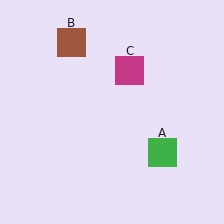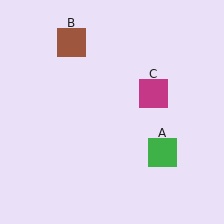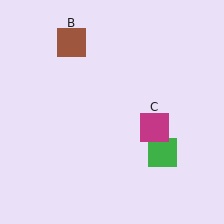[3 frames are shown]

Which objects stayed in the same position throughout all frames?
Green square (object A) and brown square (object B) remained stationary.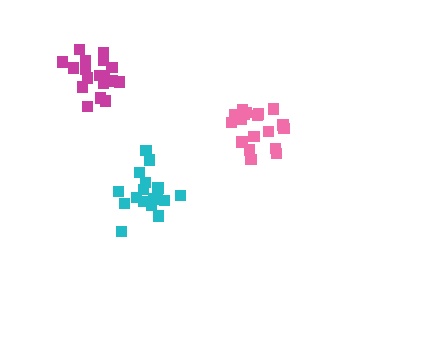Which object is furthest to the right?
The pink cluster is rightmost.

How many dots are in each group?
Group 1: 18 dots, Group 2: 18 dots, Group 3: 17 dots (53 total).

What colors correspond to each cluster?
The clusters are colored: magenta, pink, cyan.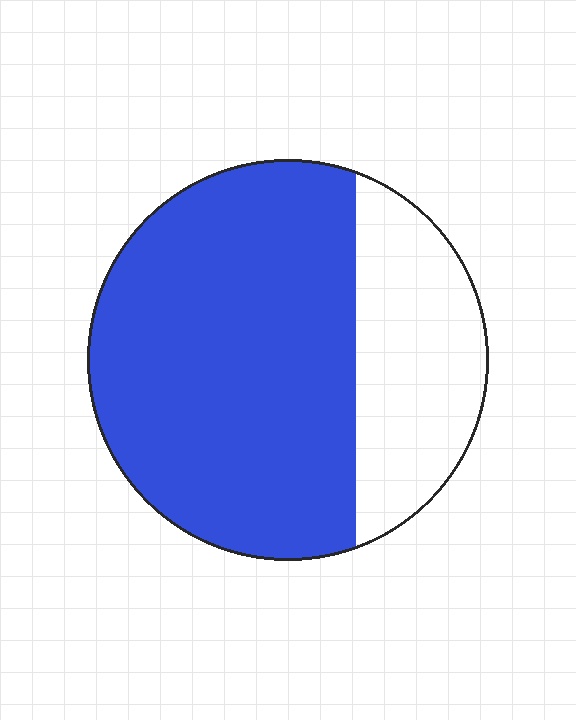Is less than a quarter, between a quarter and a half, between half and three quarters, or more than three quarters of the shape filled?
Between half and three quarters.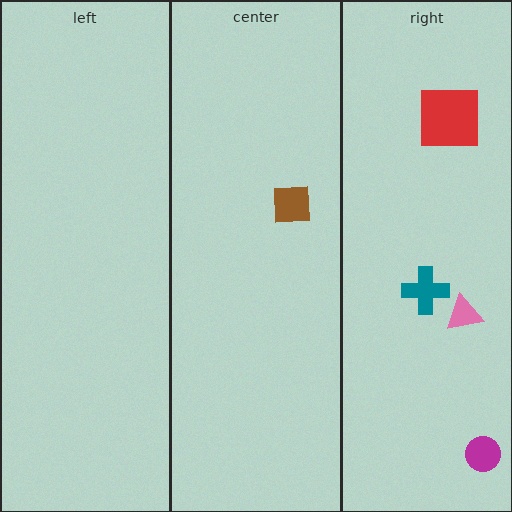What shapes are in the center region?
The brown square.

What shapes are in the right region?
The pink triangle, the red square, the teal cross, the magenta circle.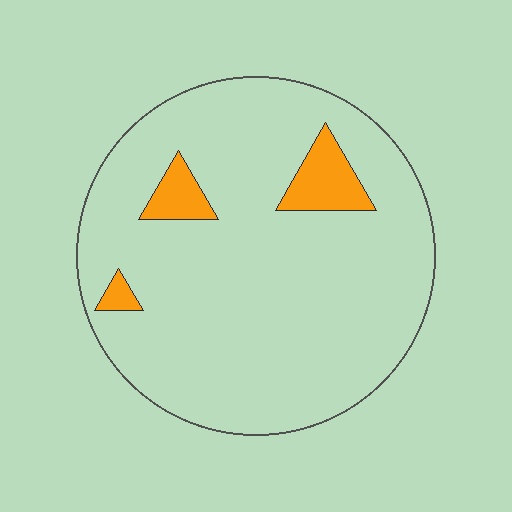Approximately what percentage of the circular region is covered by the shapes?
Approximately 10%.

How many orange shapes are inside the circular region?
3.